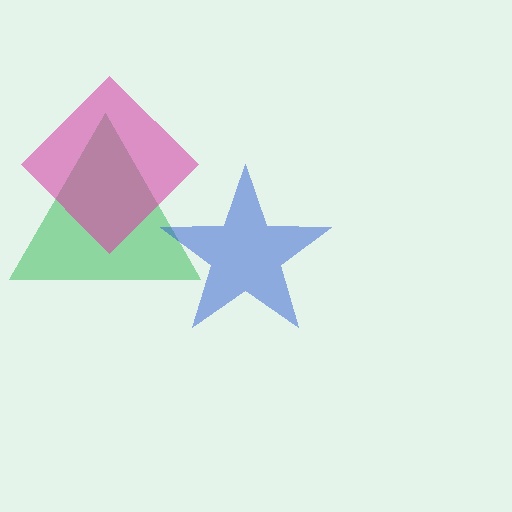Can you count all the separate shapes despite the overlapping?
Yes, there are 3 separate shapes.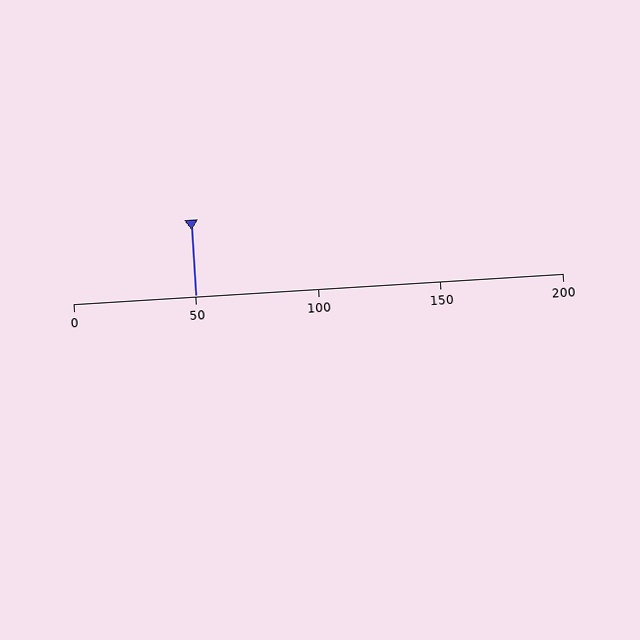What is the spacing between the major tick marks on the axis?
The major ticks are spaced 50 apart.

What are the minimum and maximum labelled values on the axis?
The axis runs from 0 to 200.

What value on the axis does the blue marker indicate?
The marker indicates approximately 50.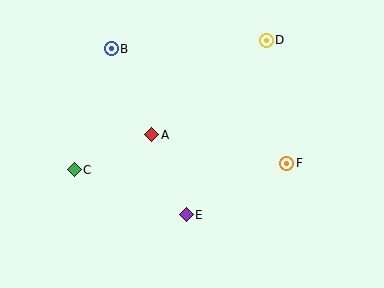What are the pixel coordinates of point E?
Point E is at (186, 215).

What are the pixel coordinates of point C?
Point C is at (74, 170).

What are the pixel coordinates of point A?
Point A is at (152, 135).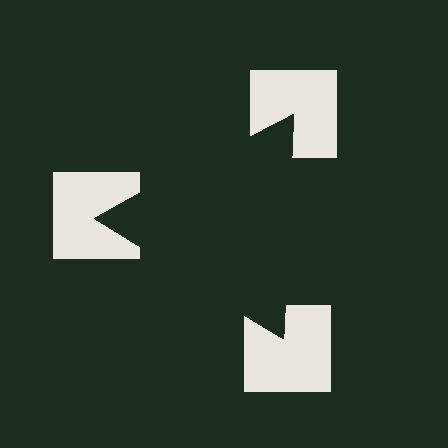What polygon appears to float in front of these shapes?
An illusory triangle — its edges are inferred from the aligned wedge cuts in the notched squares, not physically drawn.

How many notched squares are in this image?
There are 3 — one at each vertex of the illusory triangle.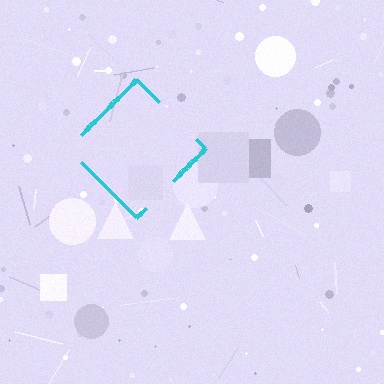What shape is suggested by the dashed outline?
The dashed outline suggests a diamond.